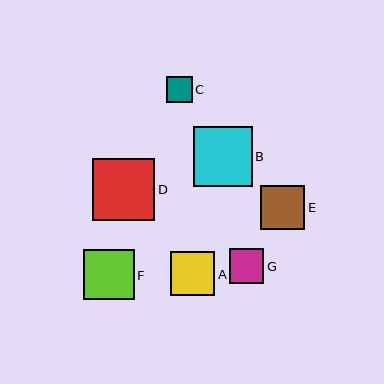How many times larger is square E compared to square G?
Square E is approximately 1.3 times the size of square G.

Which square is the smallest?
Square C is the smallest with a size of approximately 26 pixels.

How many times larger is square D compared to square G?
Square D is approximately 1.8 times the size of square G.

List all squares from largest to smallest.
From largest to smallest: D, B, F, A, E, G, C.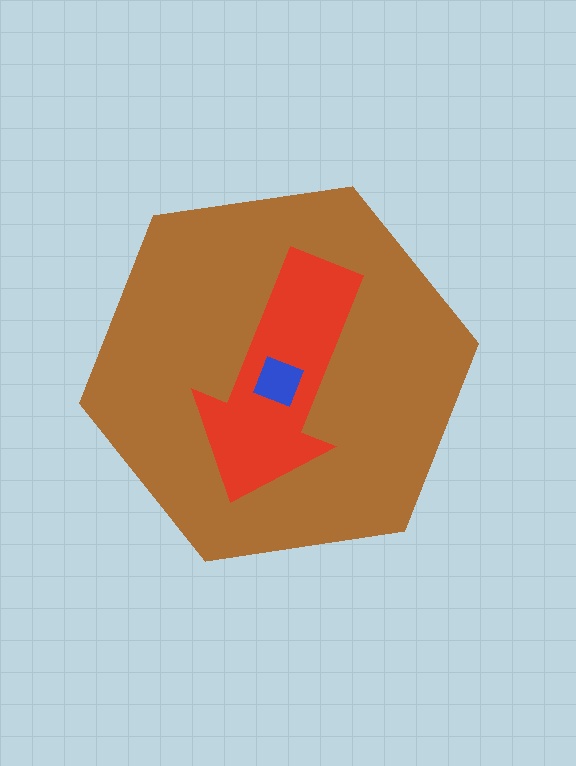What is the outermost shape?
The brown hexagon.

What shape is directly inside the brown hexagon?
The red arrow.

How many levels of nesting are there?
3.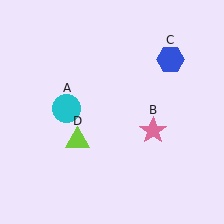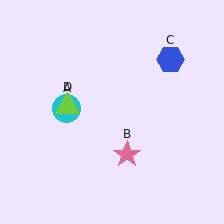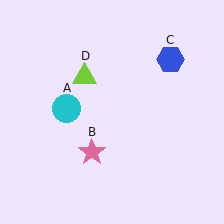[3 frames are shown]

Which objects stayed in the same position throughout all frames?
Cyan circle (object A) and blue hexagon (object C) remained stationary.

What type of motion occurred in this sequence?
The pink star (object B), lime triangle (object D) rotated clockwise around the center of the scene.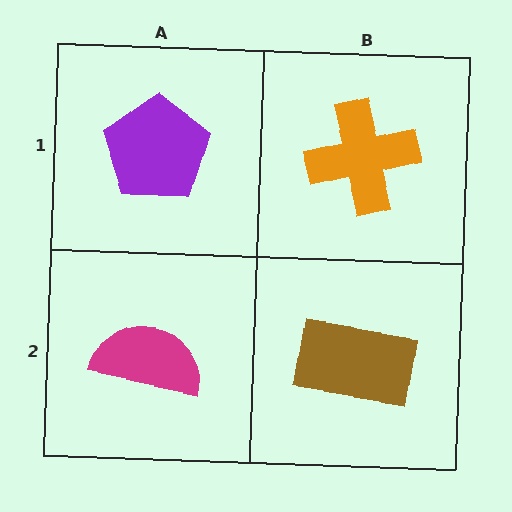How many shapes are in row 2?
2 shapes.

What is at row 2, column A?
A magenta semicircle.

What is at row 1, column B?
An orange cross.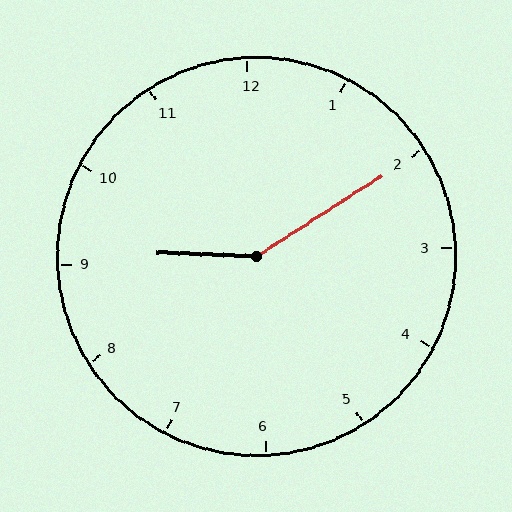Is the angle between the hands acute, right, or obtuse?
It is obtuse.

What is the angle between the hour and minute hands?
Approximately 145 degrees.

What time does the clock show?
9:10.